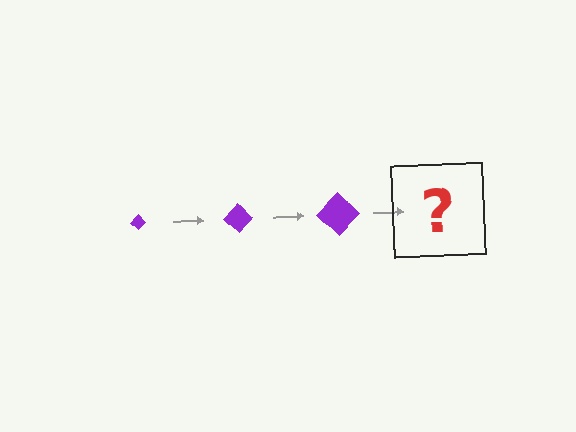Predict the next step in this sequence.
The next step is a purple diamond, larger than the previous one.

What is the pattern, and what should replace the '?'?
The pattern is that the diamond gets progressively larger each step. The '?' should be a purple diamond, larger than the previous one.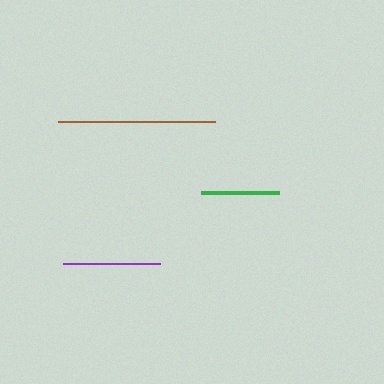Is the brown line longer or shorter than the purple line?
The brown line is longer than the purple line.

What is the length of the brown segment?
The brown segment is approximately 157 pixels long.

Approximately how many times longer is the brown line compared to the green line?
The brown line is approximately 2.0 times the length of the green line.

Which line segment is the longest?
The brown line is the longest at approximately 157 pixels.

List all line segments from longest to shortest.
From longest to shortest: brown, purple, green.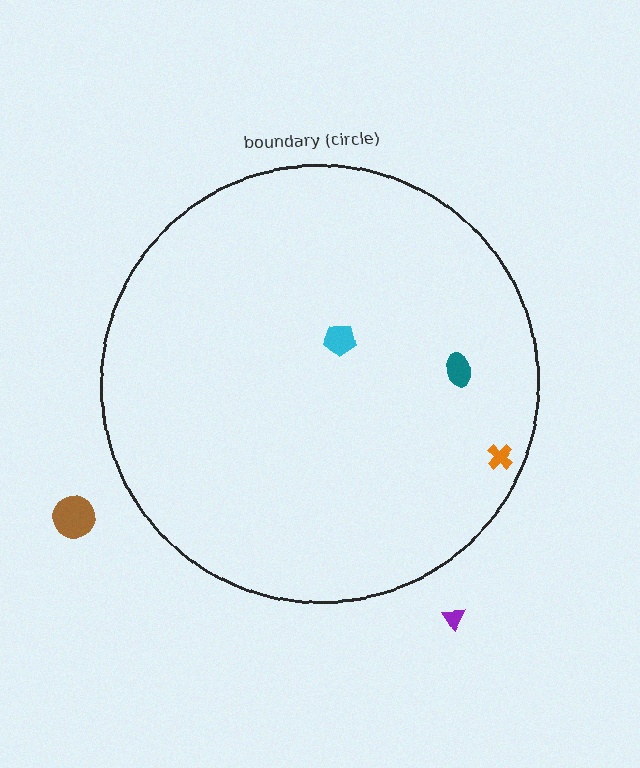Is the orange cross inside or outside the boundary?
Inside.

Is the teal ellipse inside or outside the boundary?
Inside.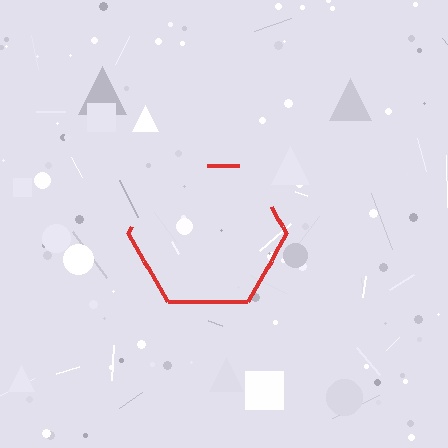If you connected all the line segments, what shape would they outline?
They would outline a hexagon.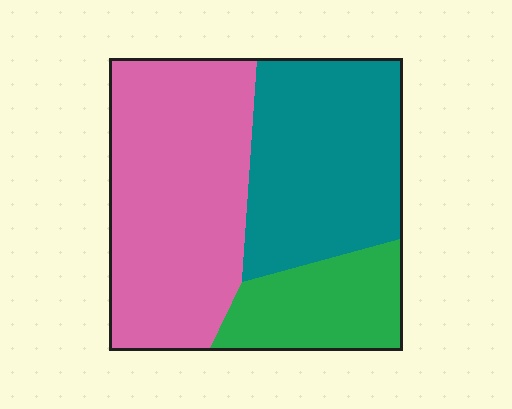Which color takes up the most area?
Pink, at roughly 45%.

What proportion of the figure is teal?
Teal covers roughly 35% of the figure.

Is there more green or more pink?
Pink.